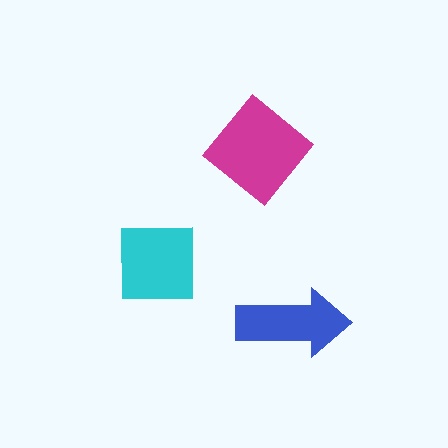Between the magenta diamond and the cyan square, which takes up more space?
The magenta diamond.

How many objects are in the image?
There are 3 objects in the image.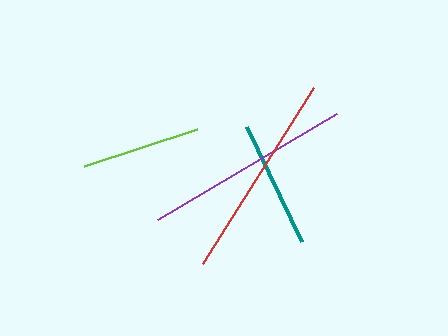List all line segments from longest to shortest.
From longest to shortest: purple, red, teal, lime.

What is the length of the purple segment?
The purple segment is approximately 209 pixels long.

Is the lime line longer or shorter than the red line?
The red line is longer than the lime line.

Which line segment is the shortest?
The lime line is the shortest at approximately 118 pixels.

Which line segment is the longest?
The purple line is the longest at approximately 209 pixels.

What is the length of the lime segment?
The lime segment is approximately 118 pixels long.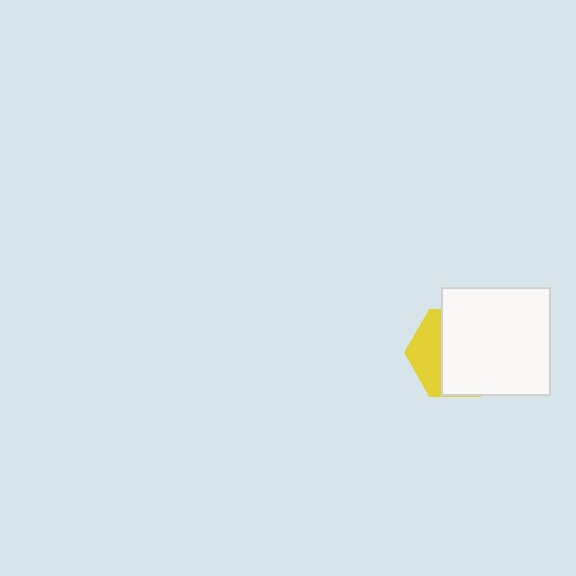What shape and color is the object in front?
The object in front is a white square.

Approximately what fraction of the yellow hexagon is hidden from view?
Roughly 66% of the yellow hexagon is hidden behind the white square.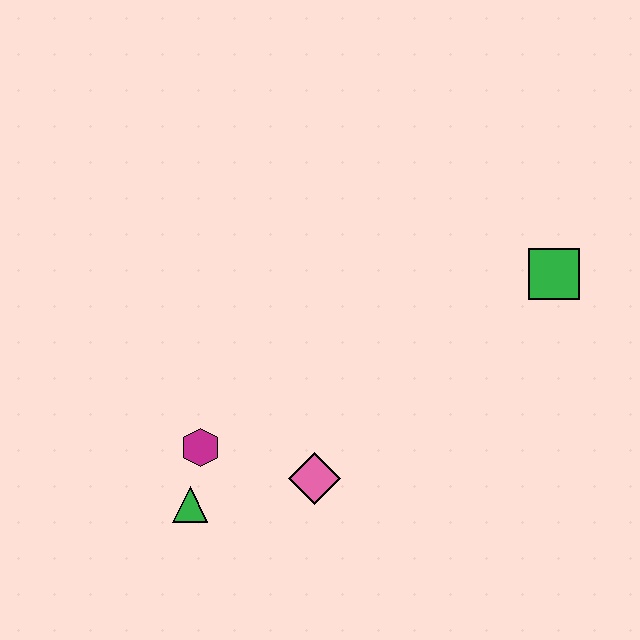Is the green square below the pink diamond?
No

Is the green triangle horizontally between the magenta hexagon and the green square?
No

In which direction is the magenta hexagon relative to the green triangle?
The magenta hexagon is above the green triangle.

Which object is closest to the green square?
The pink diamond is closest to the green square.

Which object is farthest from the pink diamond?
The green square is farthest from the pink diamond.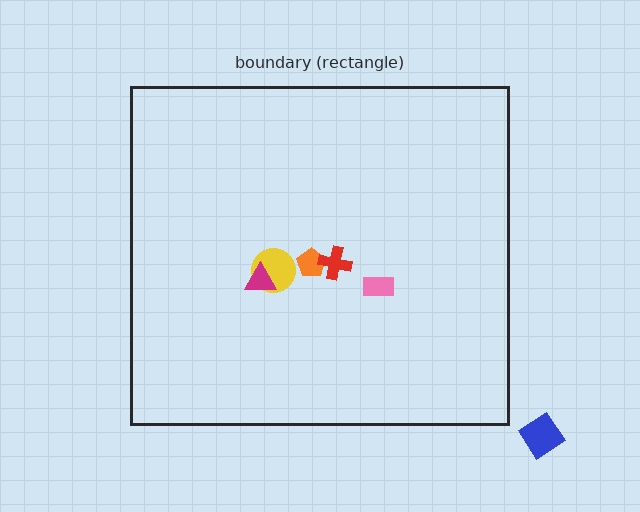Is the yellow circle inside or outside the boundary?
Inside.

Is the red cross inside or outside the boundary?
Inside.